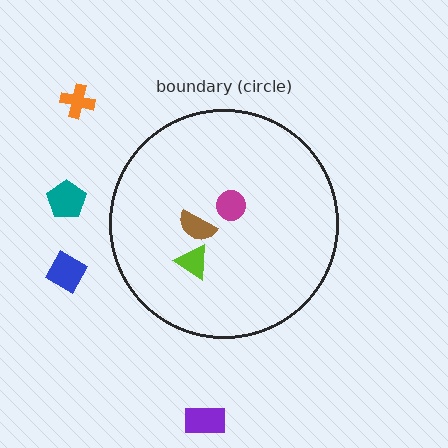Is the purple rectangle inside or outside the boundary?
Outside.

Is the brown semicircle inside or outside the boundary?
Inside.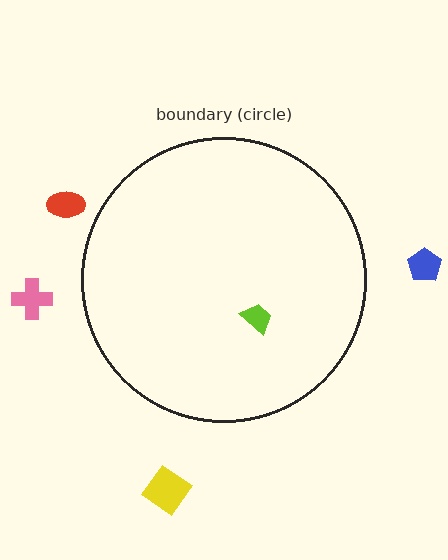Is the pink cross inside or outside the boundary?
Outside.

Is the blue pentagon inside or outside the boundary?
Outside.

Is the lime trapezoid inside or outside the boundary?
Inside.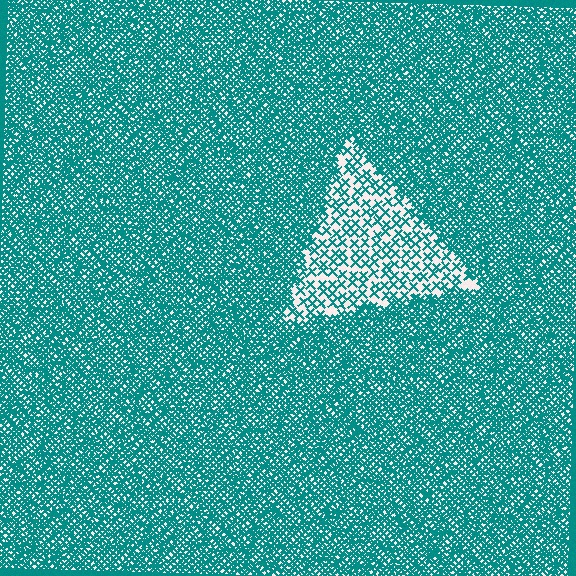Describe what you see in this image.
The image contains small teal elements arranged at two different densities. A triangle-shaped region is visible where the elements are less densely packed than the surrounding area.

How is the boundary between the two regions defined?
The boundary is defined by a change in element density (approximately 2.9x ratio). All elements are the same color, size, and shape.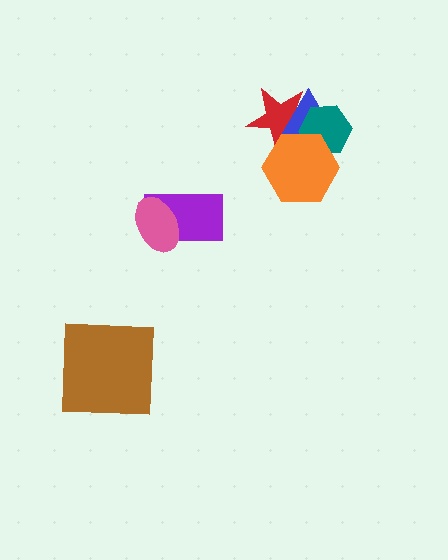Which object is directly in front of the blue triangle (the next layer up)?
The teal hexagon is directly in front of the blue triangle.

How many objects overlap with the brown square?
0 objects overlap with the brown square.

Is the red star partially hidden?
Yes, it is partially covered by another shape.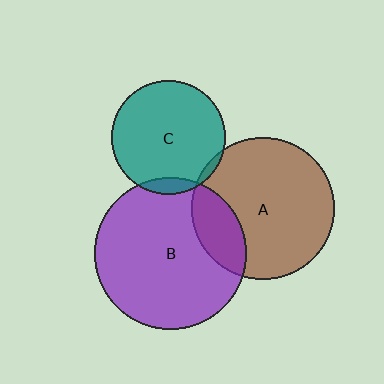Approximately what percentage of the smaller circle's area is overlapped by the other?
Approximately 20%.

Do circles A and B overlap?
Yes.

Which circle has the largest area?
Circle B (purple).